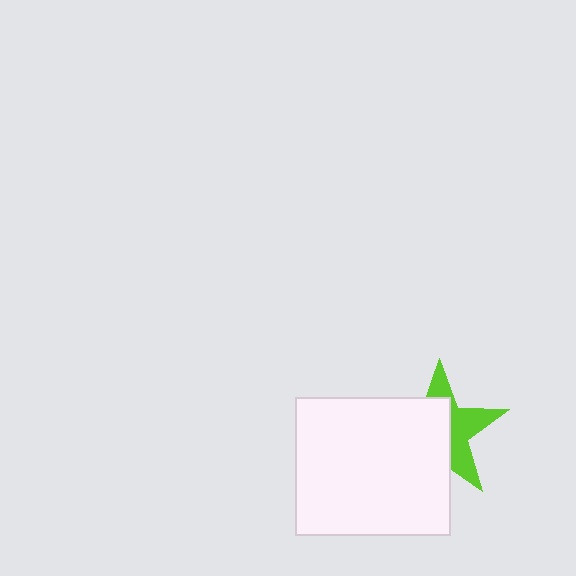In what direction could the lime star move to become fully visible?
The lime star could move toward the upper-right. That would shift it out from behind the white rectangle entirely.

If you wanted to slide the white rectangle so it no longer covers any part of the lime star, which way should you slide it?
Slide it toward the lower-left — that is the most direct way to separate the two shapes.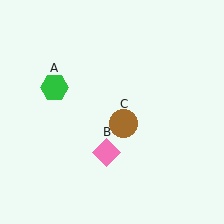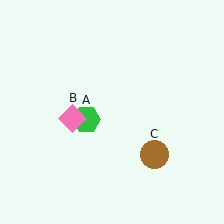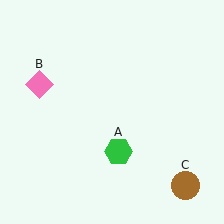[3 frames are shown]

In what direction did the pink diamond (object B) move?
The pink diamond (object B) moved up and to the left.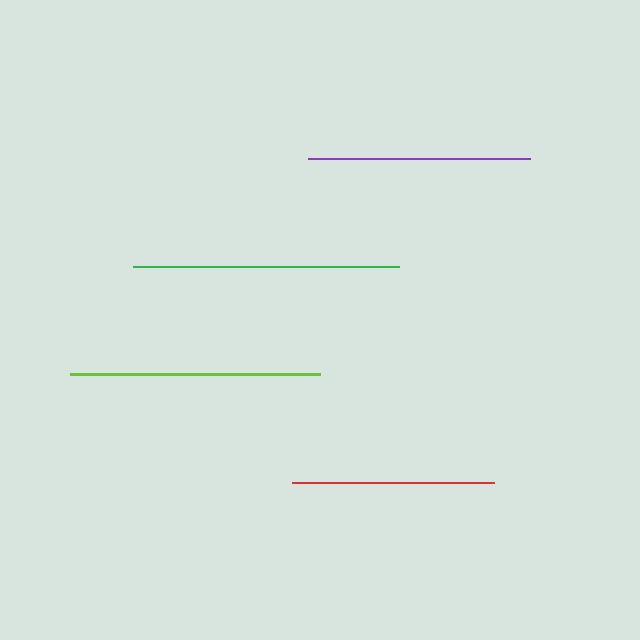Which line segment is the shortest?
The red line is the shortest at approximately 202 pixels.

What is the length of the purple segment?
The purple segment is approximately 222 pixels long.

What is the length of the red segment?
The red segment is approximately 202 pixels long.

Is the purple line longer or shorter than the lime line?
The lime line is longer than the purple line.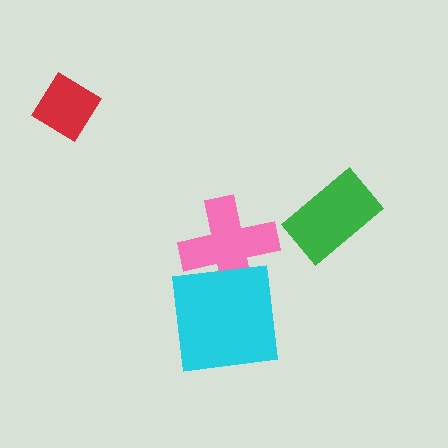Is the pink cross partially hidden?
Yes, it is partially covered by another shape.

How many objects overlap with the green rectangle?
0 objects overlap with the green rectangle.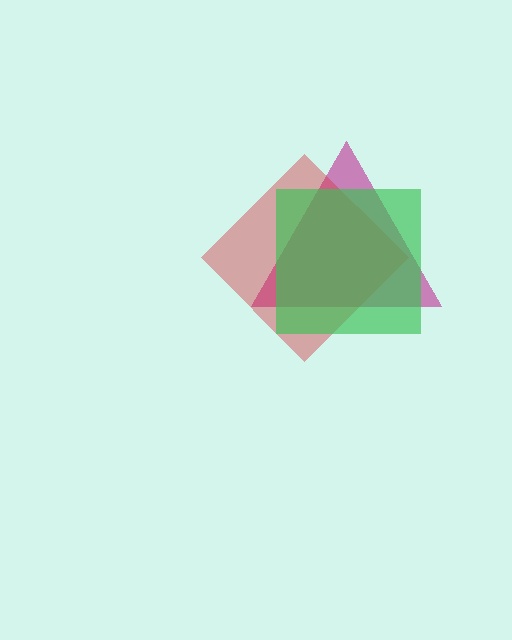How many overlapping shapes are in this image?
There are 3 overlapping shapes in the image.